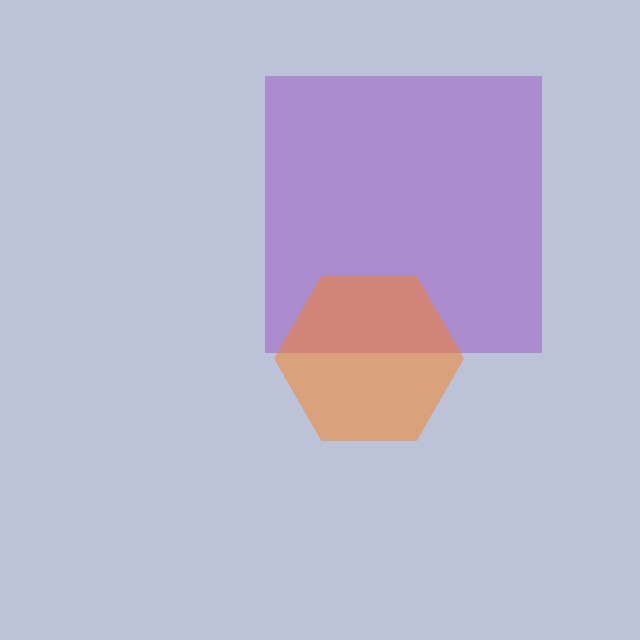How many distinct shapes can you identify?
There are 2 distinct shapes: a purple square, an orange hexagon.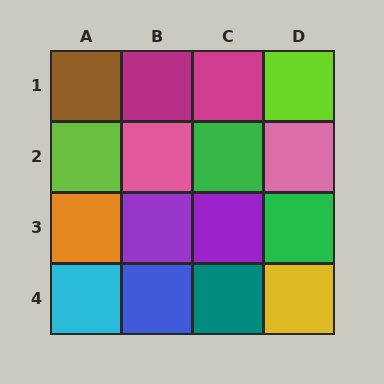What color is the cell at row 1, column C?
Magenta.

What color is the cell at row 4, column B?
Blue.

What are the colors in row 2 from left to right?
Lime, pink, green, pink.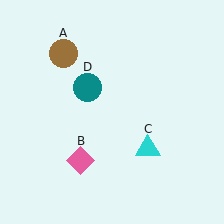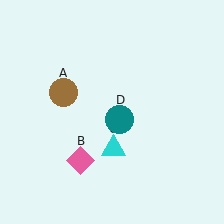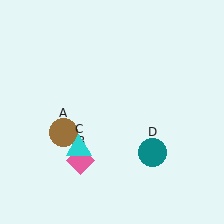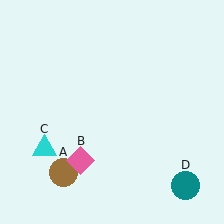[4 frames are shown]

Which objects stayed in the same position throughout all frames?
Pink diamond (object B) remained stationary.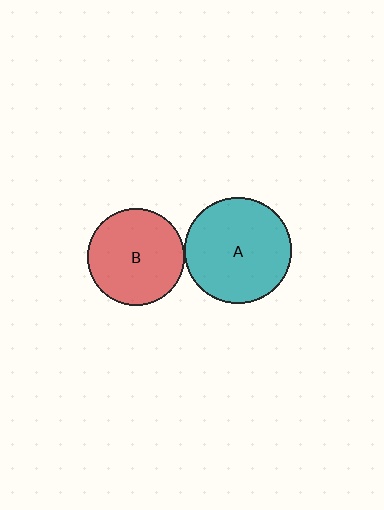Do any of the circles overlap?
No, none of the circles overlap.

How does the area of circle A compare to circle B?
Approximately 1.2 times.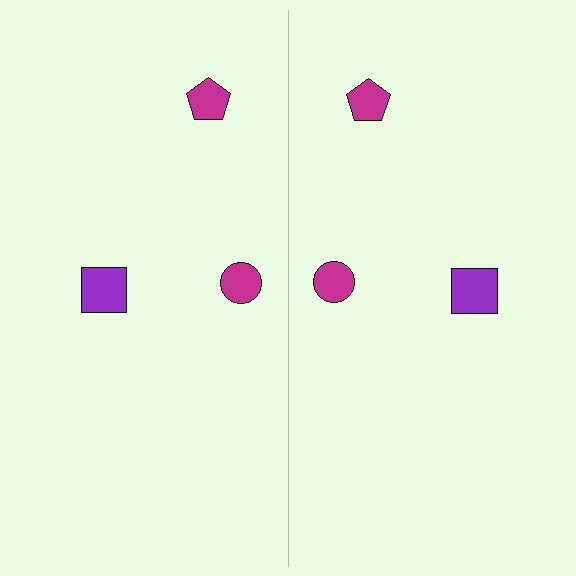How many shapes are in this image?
There are 6 shapes in this image.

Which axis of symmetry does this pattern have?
The pattern has a vertical axis of symmetry running through the center of the image.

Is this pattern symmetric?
Yes, this pattern has bilateral (reflection) symmetry.